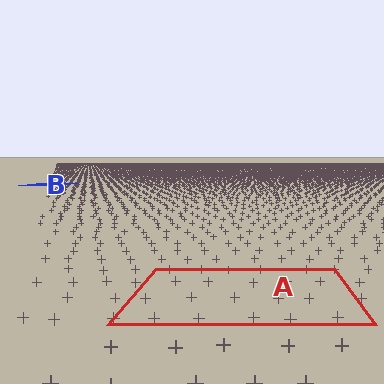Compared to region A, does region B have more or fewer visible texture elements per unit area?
Region B has more texture elements per unit area — they are packed more densely because it is farther away.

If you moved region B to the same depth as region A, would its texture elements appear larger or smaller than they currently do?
They would appear larger. At a closer depth, the same texture elements are projected at a bigger on-screen size.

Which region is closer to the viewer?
Region A is closer. The texture elements there are larger and more spread out.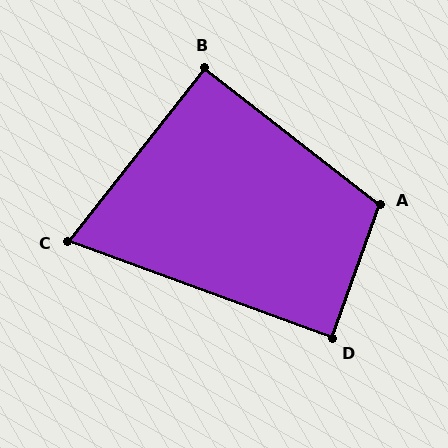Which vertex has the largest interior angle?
A, at approximately 108 degrees.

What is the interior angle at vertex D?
Approximately 90 degrees (approximately right).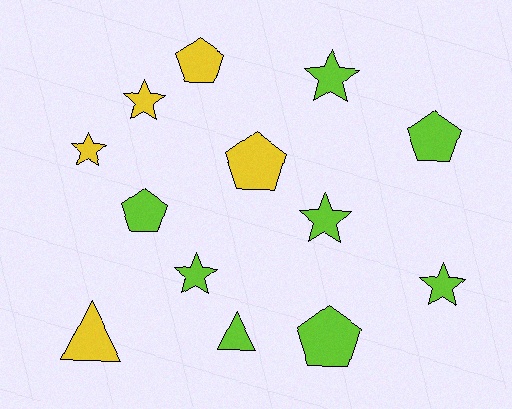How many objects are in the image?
There are 13 objects.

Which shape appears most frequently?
Star, with 6 objects.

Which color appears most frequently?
Lime, with 8 objects.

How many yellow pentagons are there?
There are 2 yellow pentagons.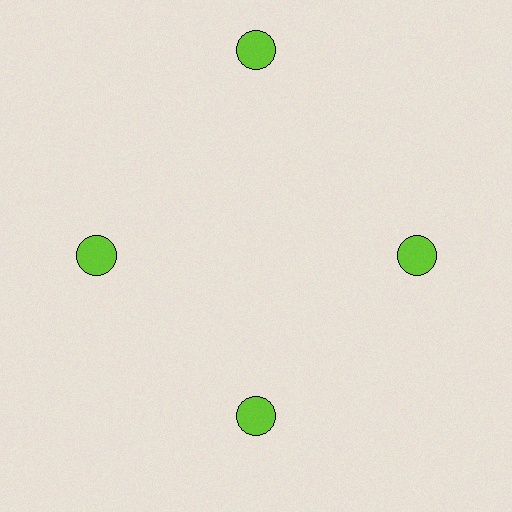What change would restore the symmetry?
The symmetry would be restored by moving it inward, back onto the ring so that all 4 circles sit at equal angles and equal distance from the center.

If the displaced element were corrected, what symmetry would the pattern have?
It would have 4-fold rotational symmetry — the pattern would map onto itself every 90 degrees.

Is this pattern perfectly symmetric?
No. The 4 lime circles are arranged in a ring, but one element near the 12 o'clock position is pushed outward from the center, breaking the 4-fold rotational symmetry.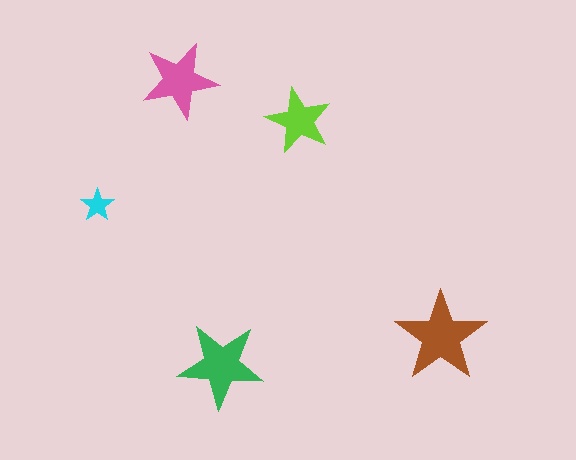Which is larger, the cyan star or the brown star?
The brown one.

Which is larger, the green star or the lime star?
The green one.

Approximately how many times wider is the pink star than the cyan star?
About 2.5 times wider.